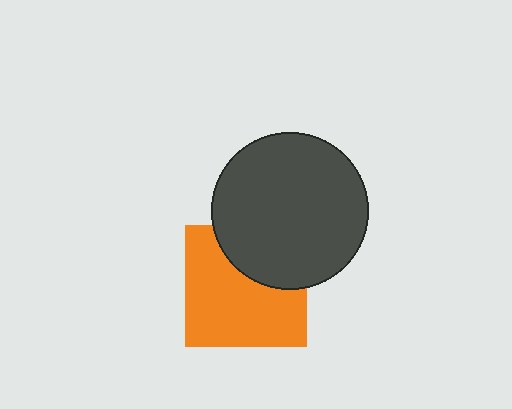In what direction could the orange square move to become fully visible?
The orange square could move down. That would shift it out from behind the dark gray circle entirely.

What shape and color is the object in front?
The object in front is a dark gray circle.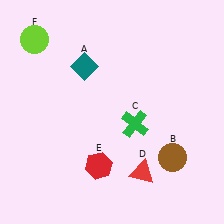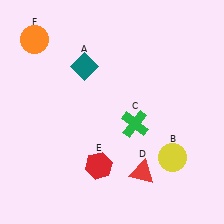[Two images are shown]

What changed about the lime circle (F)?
In Image 1, F is lime. In Image 2, it changed to orange.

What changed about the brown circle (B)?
In Image 1, B is brown. In Image 2, it changed to yellow.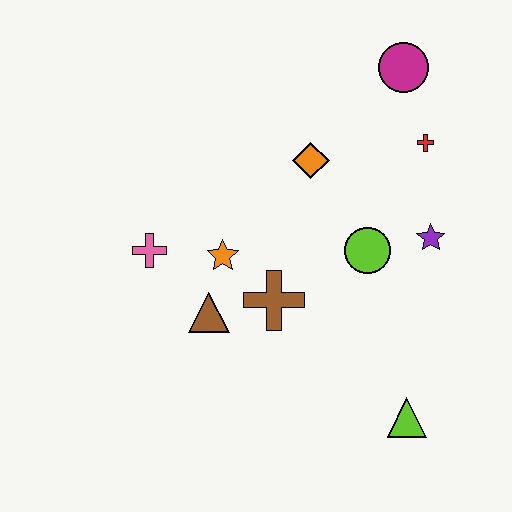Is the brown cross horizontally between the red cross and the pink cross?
Yes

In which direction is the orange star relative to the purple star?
The orange star is to the left of the purple star.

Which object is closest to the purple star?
The lime circle is closest to the purple star.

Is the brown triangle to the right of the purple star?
No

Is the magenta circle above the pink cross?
Yes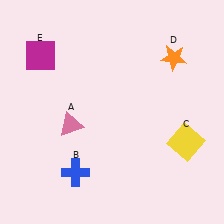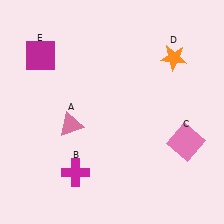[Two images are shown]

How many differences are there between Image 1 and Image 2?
There are 2 differences between the two images.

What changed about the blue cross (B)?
In Image 1, B is blue. In Image 2, it changed to magenta.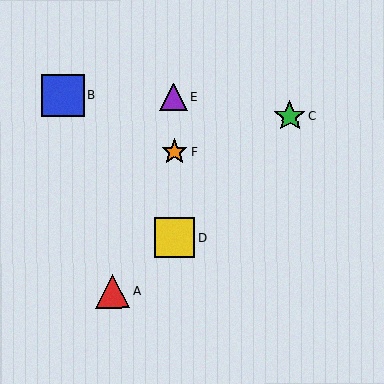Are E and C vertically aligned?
No, E is at x≈174 and C is at x≈290.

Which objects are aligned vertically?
Objects D, E, F are aligned vertically.